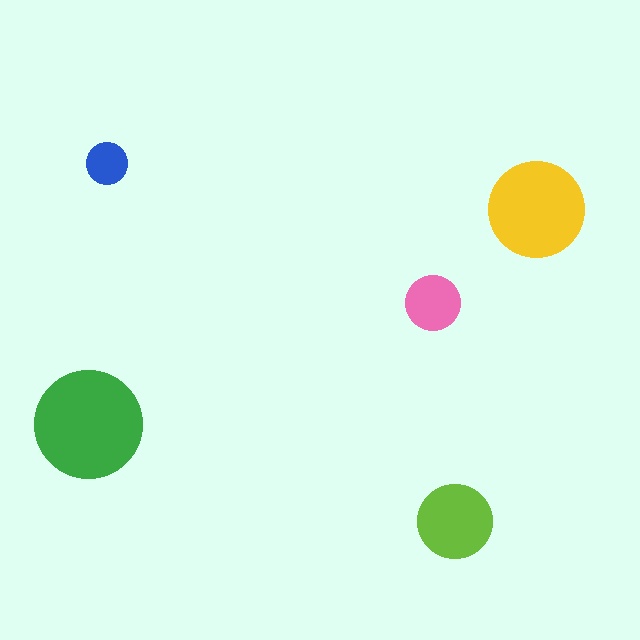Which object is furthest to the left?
The green circle is leftmost.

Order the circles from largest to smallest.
the green one, the yellow one, the lime one, the pink one, the blue one.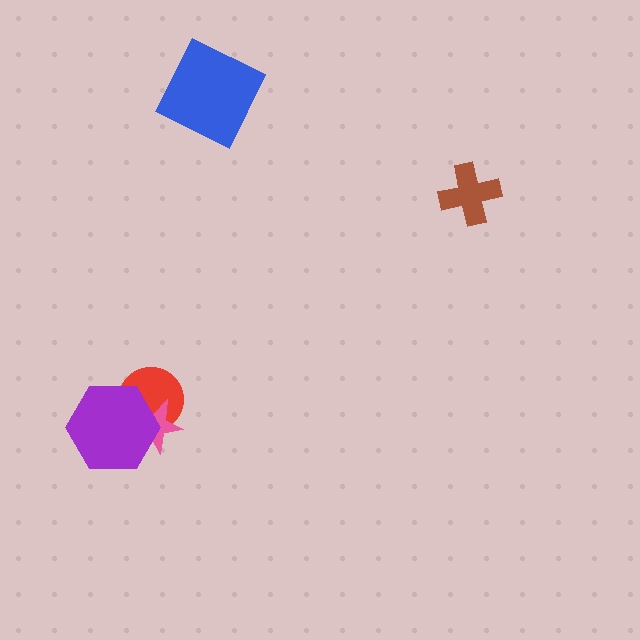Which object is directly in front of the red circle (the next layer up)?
The pink star is directly in front of the red circle.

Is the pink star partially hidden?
Yes, it is partially covered by another shape.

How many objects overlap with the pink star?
2 objects overlap with the pink star.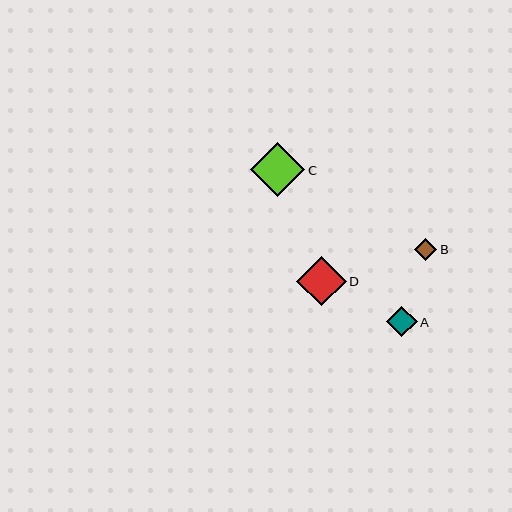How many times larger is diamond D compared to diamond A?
Diamond D is approximately 1.6 times the size of diamond A.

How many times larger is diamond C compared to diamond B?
Diamond C is approximately 2.5 times the size of diamond B.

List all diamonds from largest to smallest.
From largest to smallest: C, D, A, B.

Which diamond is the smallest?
Diamond B is the smallest with a size of approximately 22 pixels.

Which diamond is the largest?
Diamond C is the largest with a size of approximately 54 pixels.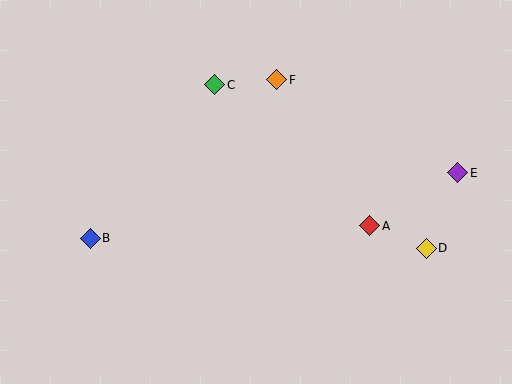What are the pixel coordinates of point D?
Point D is at (426, 248).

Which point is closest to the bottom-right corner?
Point D is closest to the bottom-right corner.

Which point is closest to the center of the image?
Point F at (277, 80) is closest to the center.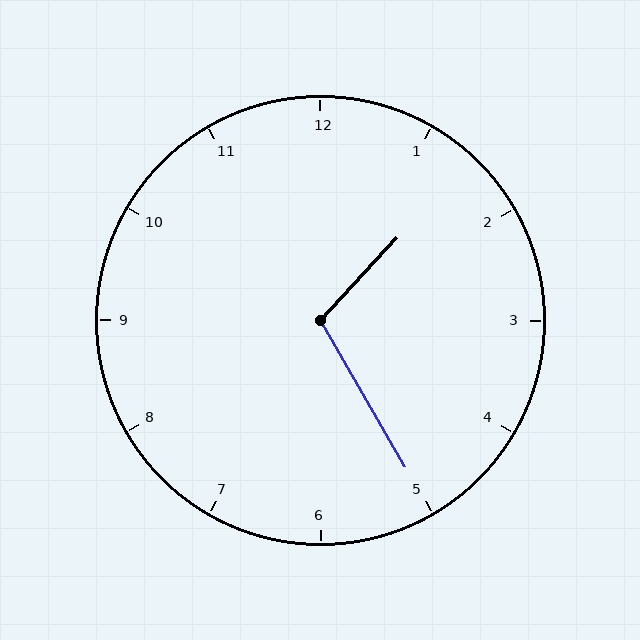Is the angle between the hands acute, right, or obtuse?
It is obtuse.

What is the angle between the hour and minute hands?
Approximately 108 degrees.